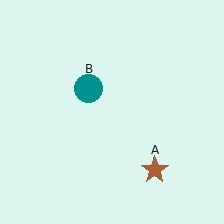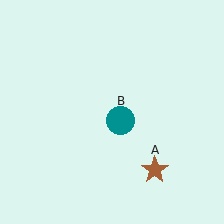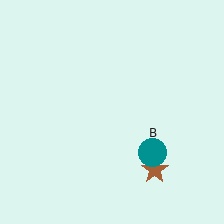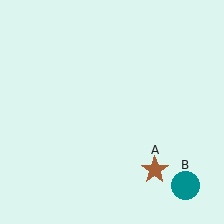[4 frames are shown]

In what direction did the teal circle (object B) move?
The teal circle (object B) moved down and to the right.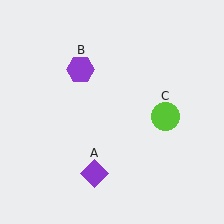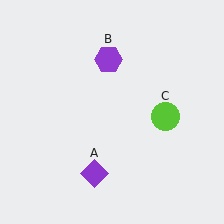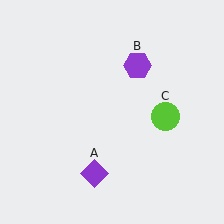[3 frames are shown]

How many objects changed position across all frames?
1 object changed position: purple hexagon (object B).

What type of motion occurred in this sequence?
The purple hexagon (object B) rotated clockwise around the center of the scene.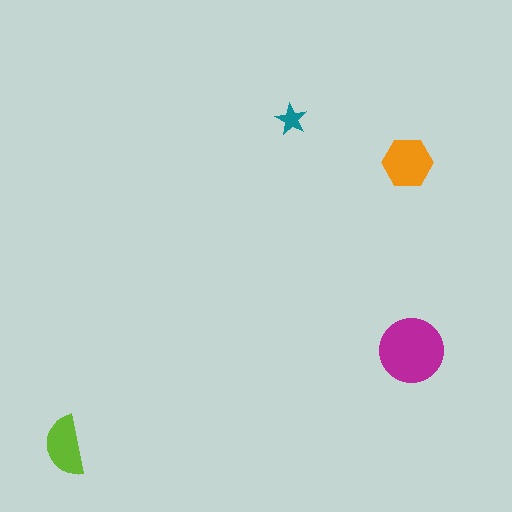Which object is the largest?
The magenta circle.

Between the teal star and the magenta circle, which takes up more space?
The magenta circle.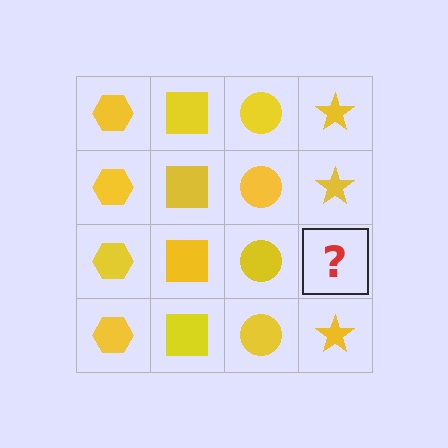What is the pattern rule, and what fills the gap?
The rule is that each column has a consistent shape. The gap should be filled with a yellow star.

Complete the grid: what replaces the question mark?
The question mark should be replaced with a yellow star.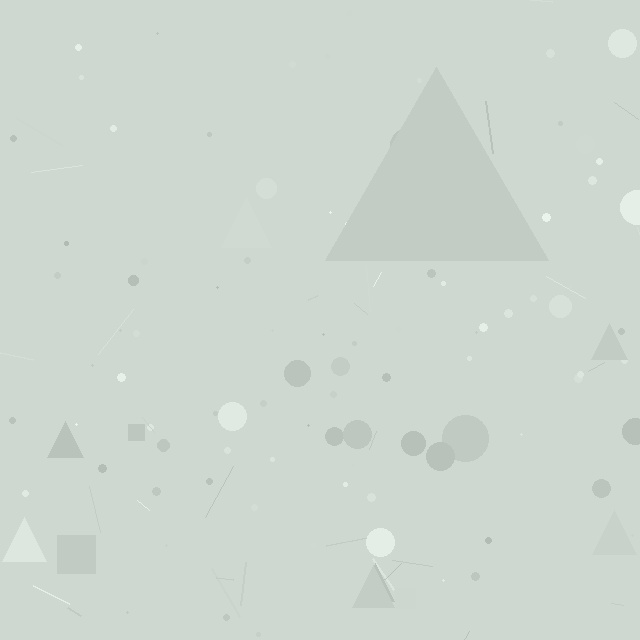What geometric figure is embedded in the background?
A triangle is embedded in the background.